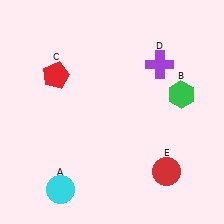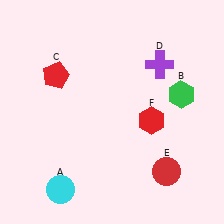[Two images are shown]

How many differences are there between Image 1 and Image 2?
There is 1 difference between the two images.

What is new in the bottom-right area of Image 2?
A red hexagon (F) was added in the bottom-right area of Image 2.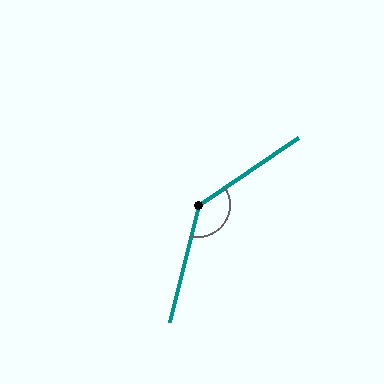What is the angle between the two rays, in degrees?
Approximately 138 degrees.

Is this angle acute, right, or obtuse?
It is obtuse.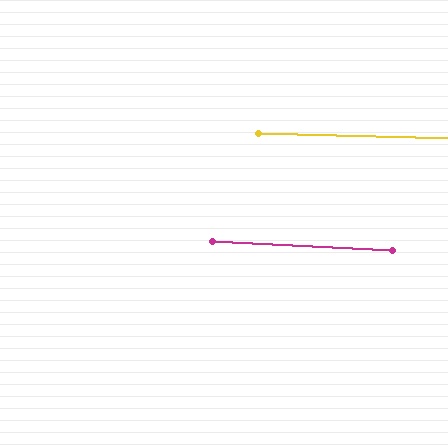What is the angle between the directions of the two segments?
Approximately 1 degree.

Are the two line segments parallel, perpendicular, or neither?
Parallel — their directions differ by only 1.3°.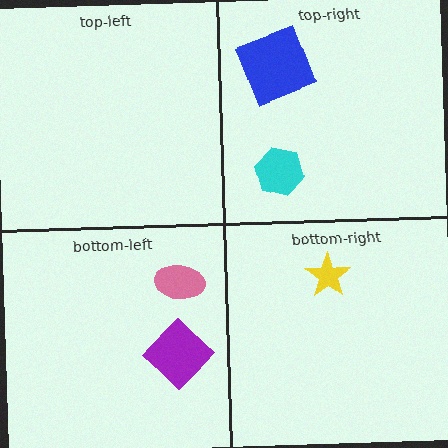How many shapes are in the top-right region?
2.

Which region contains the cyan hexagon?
The top-right region.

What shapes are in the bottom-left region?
The purple diamond, the pink ellipse.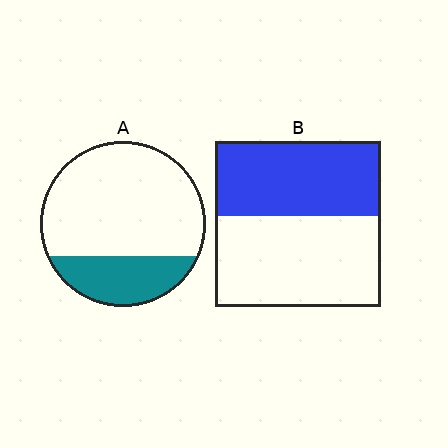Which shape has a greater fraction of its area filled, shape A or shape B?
Shape B.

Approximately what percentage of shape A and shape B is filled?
A is approximately 25% and B is approximately 45%.